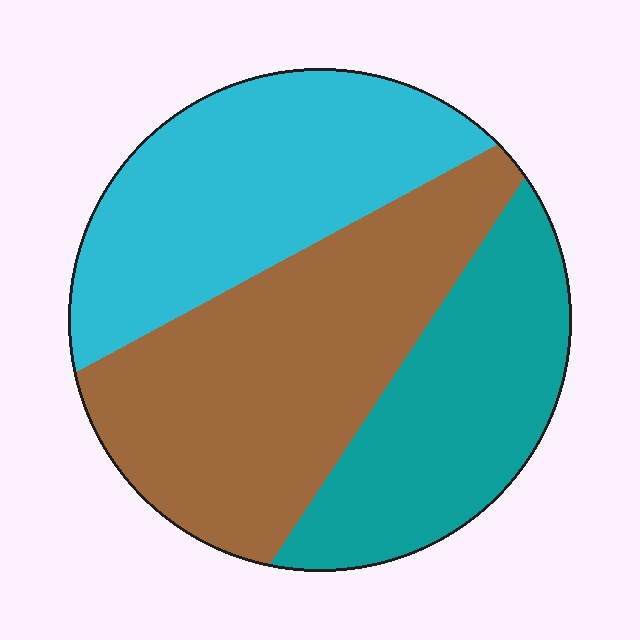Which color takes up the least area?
Teal, at roughly 25%.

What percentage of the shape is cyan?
Cyan covers 33% of the shape.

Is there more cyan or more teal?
Cyan.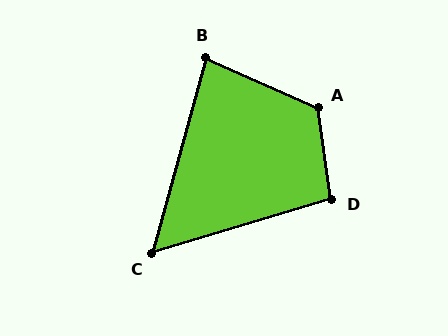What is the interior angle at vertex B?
Approximately 81 degrees (acute).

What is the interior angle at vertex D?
Approximately 99 degrees (obtuse).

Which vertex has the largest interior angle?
A, at approximately 122 degrees.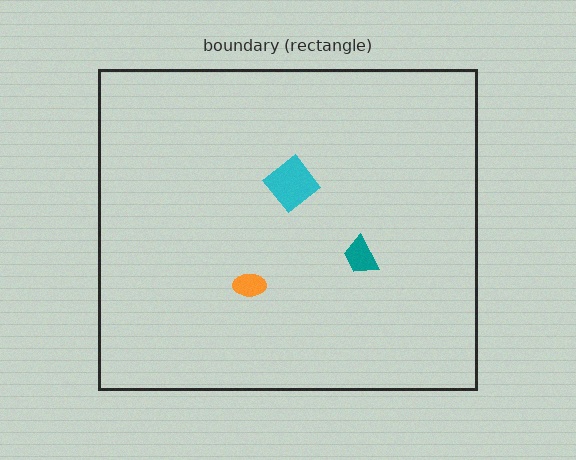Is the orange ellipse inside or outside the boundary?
Inside.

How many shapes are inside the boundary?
3 inside, 0 outside.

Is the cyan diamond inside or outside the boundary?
Inside.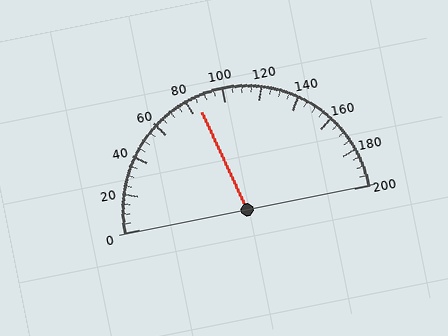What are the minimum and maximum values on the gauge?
The gauge ranges from 0 to 200.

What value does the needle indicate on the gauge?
The needle indicates approximately 85.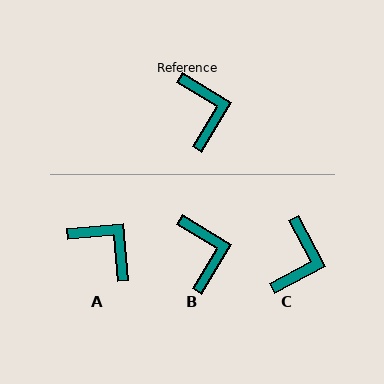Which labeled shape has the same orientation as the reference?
B.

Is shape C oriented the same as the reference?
No, it is off by about 31 degrees.